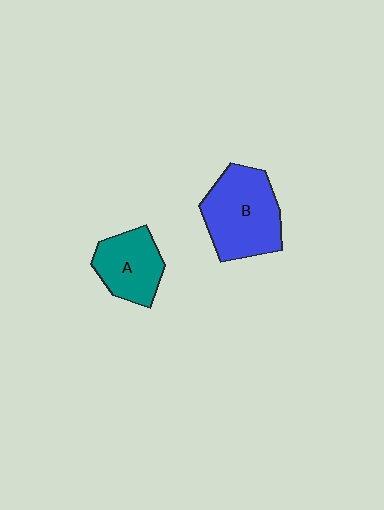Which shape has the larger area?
Shape B (blue).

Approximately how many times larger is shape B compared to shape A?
Approximately 1.5 times.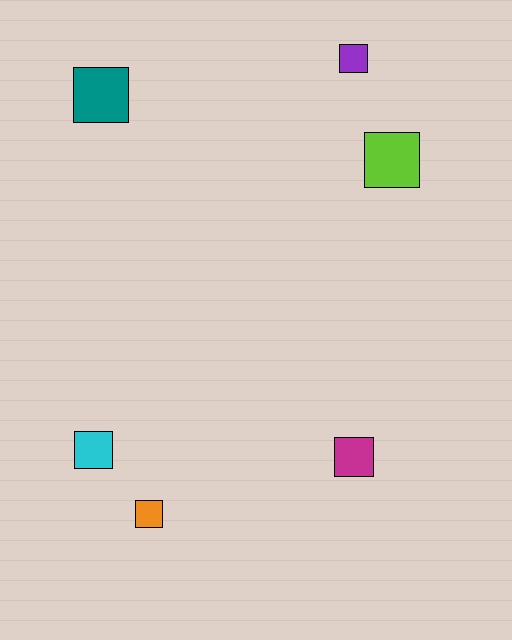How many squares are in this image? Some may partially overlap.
There are 6 squares.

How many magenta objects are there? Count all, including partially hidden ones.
There is 1 magenta object.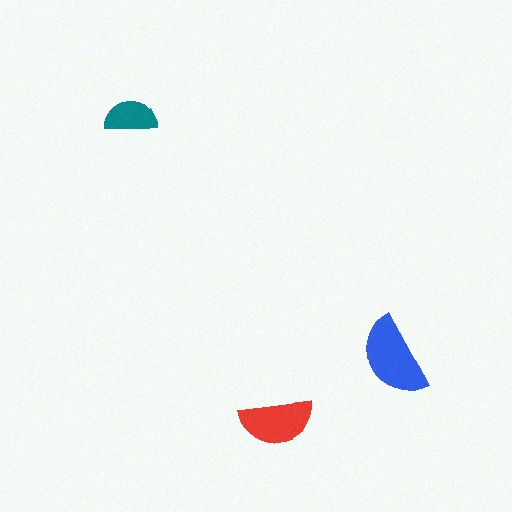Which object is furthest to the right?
The blue semicircle is rightmost.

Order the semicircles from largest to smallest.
the blue one, the red one, the teal one.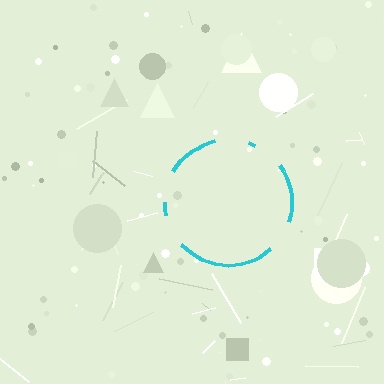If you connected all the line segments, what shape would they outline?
They would outline a circle.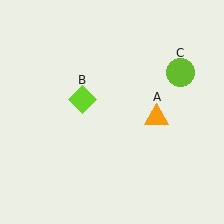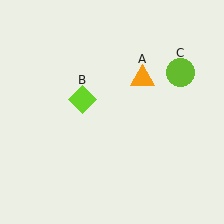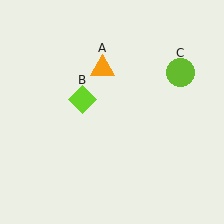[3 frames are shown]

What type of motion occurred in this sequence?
The orange triangle (object A) rotated counterclockwise around the center of the scene.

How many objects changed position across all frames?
1 object changed position: orange triangle (object A).